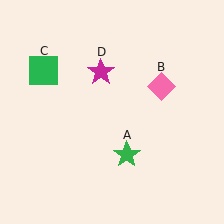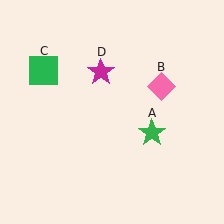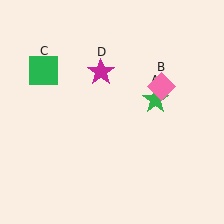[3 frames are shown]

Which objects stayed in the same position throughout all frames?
Pink diamond (object B) and green square (object C) and magenta star (object D) remained stationary.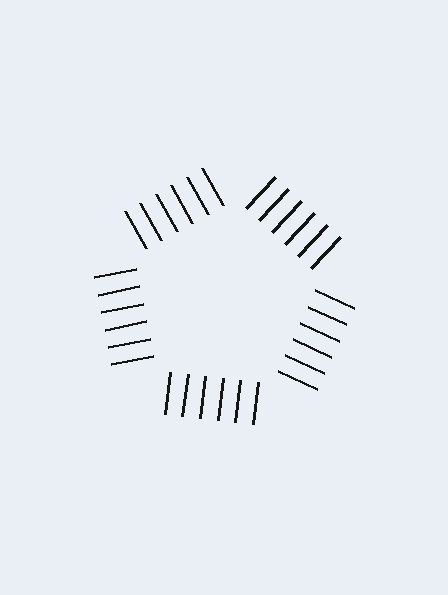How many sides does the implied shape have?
5 sides — the line-ends trace a pentagon.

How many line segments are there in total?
30 — 6 along each of the 5 edges.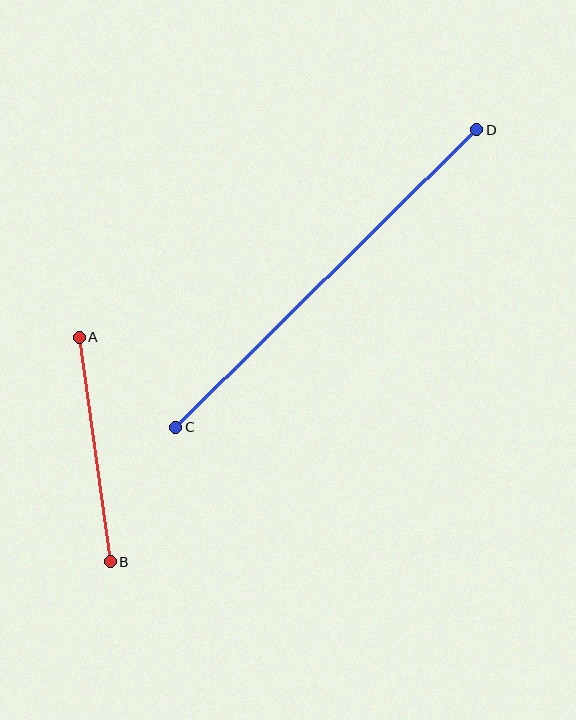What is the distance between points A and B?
The distance is approximately 227 pixels.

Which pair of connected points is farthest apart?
Points C and D are farthest apart.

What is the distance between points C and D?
The distance is approximately 423 pixels.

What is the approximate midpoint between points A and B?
The midpoint is at approximately (95, 450) pixels.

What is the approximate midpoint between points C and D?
The midpoint is at approximately (326, 279) pixels.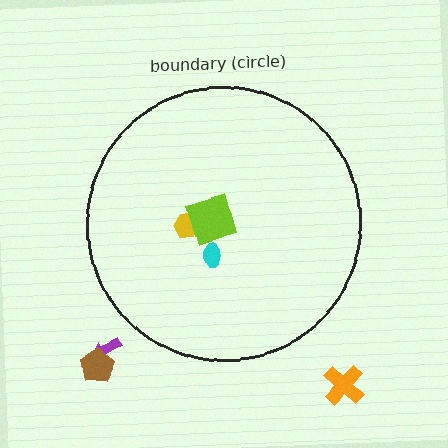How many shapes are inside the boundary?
3 inside, 3 outside.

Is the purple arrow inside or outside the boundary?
Outside.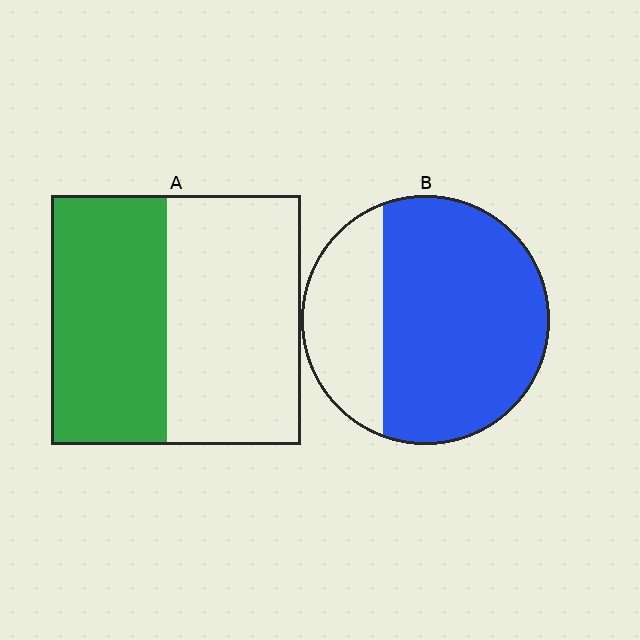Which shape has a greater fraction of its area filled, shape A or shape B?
Shape B.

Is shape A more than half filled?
Roughly half.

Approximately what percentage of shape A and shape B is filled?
A is approximately 45% and B is approximately 70%.